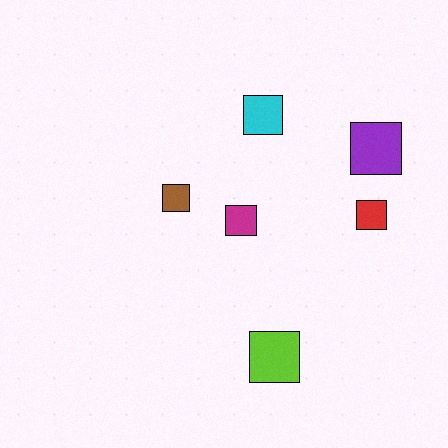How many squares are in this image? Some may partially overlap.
There are 6 squares.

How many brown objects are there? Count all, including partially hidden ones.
There is 1 brown object.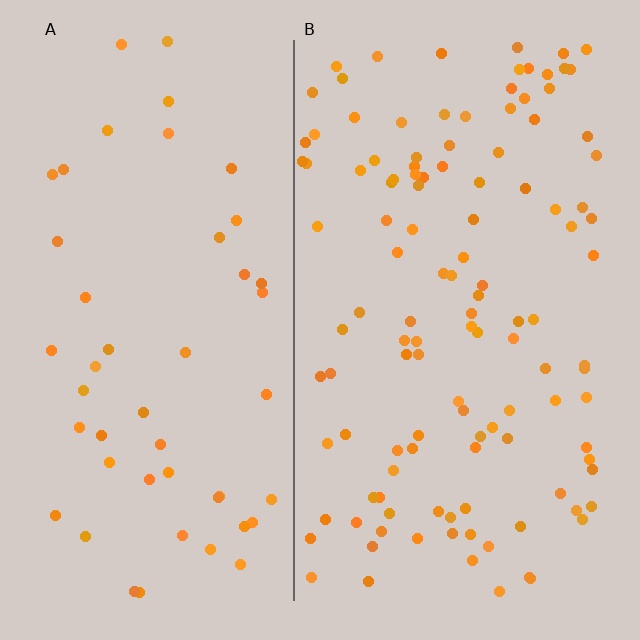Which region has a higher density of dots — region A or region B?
B (the right).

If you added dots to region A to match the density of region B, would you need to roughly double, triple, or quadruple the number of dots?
Approximately double.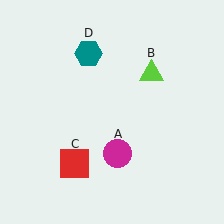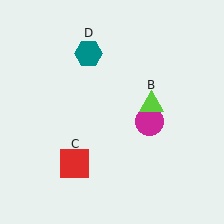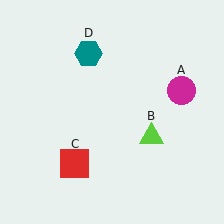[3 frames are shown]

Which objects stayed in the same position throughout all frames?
Red square (object C) and teal hexagon (object D) remained stationary.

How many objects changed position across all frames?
2 objects changed position: magenta circle (object A), lime triangle (object B).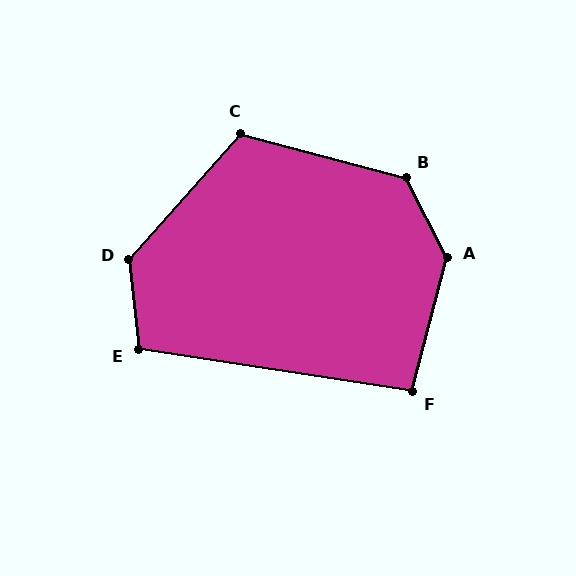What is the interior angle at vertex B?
Approximately 132 degrees (obtuse).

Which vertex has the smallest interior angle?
F, at approximately 96 degrees.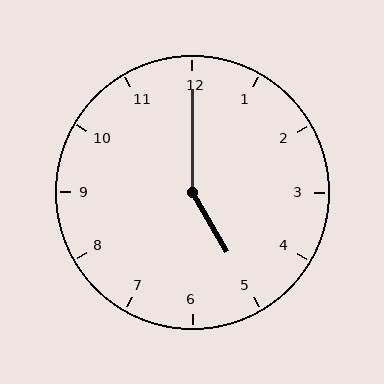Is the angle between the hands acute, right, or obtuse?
It is obtuse.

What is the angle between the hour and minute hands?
Approximately 150 degrees.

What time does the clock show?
5:00.